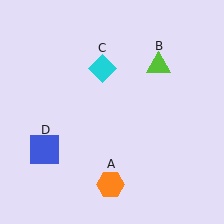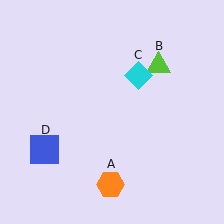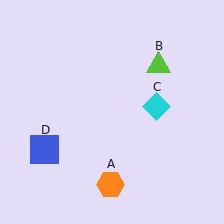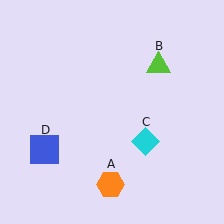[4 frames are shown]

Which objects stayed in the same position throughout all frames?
Orange hexagon (object A) and lime triangle (object B) and blue square (object D) remained stationary.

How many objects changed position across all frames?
1 object changed position: cyan diamond (object C).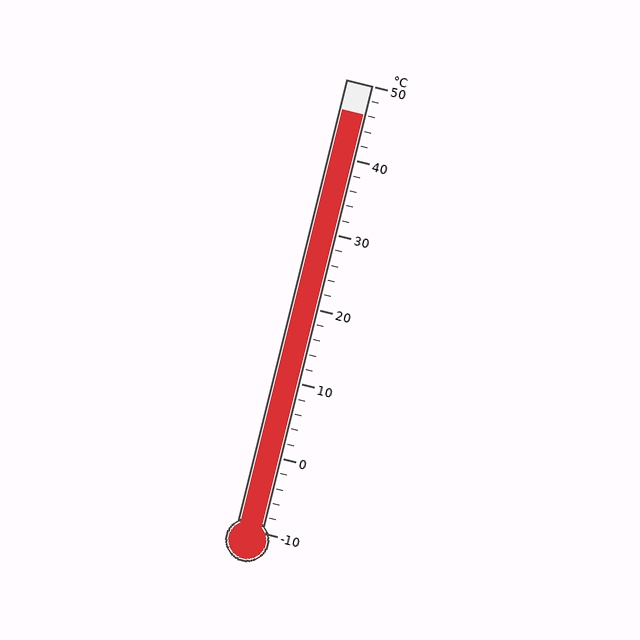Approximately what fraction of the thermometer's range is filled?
The thermometer is filled to approximately 95% of its range.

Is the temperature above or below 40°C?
The temperature is above 40°C.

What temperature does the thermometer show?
The thermometer shows approximately 46°C.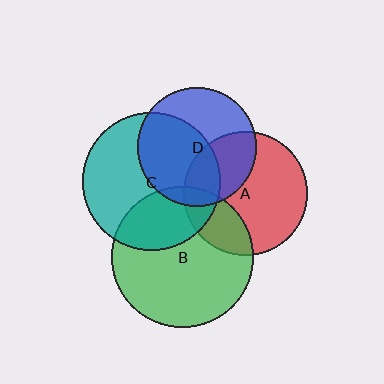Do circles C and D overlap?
Yes.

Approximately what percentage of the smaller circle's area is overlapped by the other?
Approximately 55%.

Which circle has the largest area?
Circle B (green).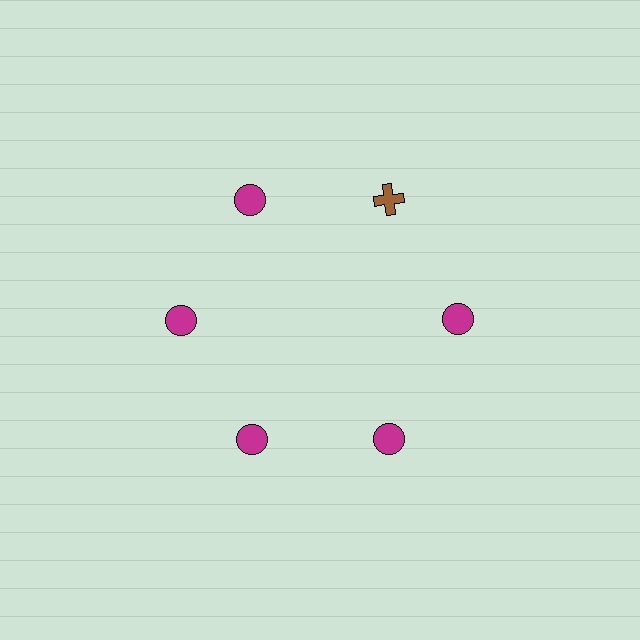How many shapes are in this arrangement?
There are 6 shapes arranged in a ring pattern.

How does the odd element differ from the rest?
It differs in both color (brown instead of magenta) and shape (cross instead of circle).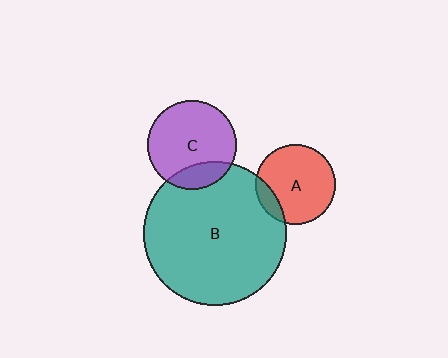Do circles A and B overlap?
Yes.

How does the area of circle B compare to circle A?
Approximately 3.2 times.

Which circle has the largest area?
Circle B (teal).